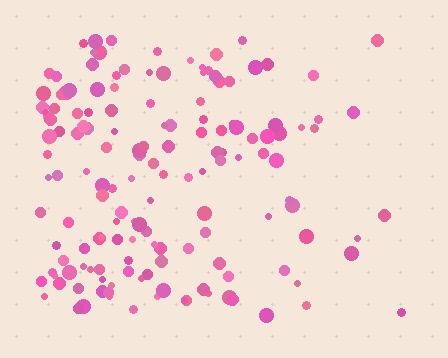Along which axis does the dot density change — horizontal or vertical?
Horizontal.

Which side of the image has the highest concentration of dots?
The left.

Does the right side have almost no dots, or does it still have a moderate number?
Still a moderate number, just noticeably fewer than the left.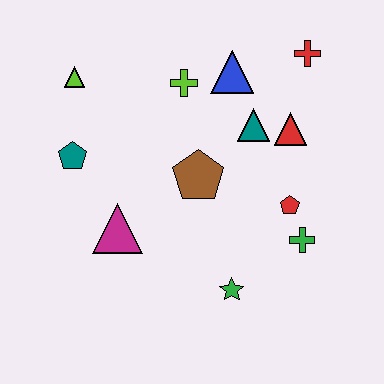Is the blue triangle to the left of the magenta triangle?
No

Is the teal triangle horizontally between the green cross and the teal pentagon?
Yes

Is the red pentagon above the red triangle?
No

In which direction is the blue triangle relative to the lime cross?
The blue triangle is to the right of the lime cross.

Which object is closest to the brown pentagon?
The teal triangle is closest to the brown pentagon.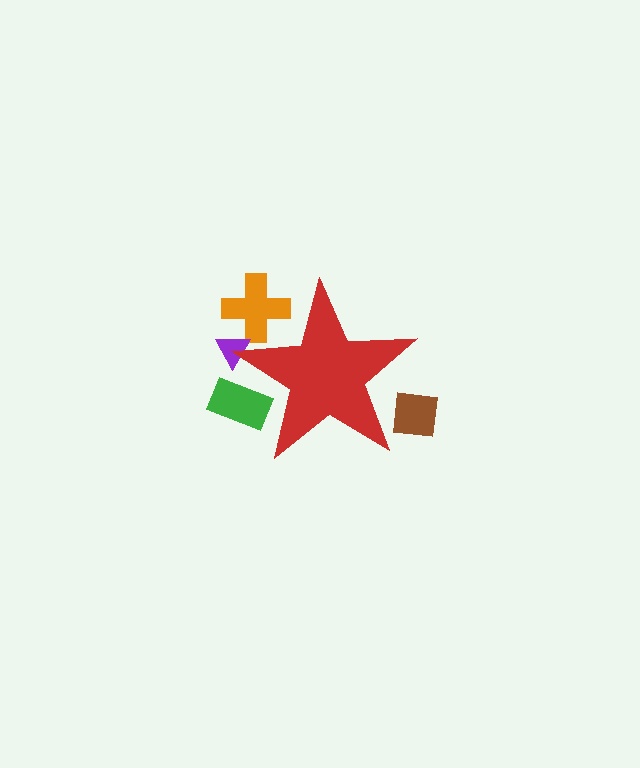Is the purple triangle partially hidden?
Yes, the purple triangle is partially hidden behind the red star.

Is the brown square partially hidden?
Yes, the brown square is partially hidden behind the red star.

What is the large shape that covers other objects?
A red star.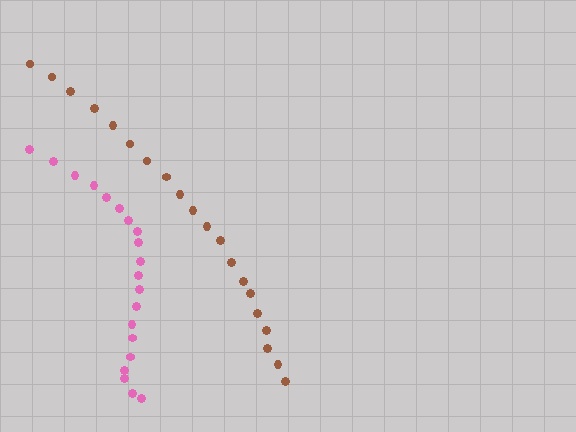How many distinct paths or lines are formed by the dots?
There are 2 distinct paths.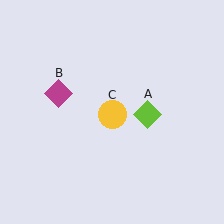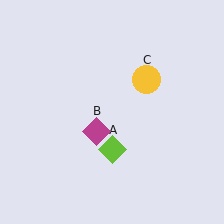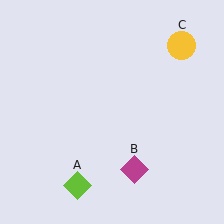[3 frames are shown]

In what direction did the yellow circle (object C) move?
The yellow circle (object C) moved up and to the right.